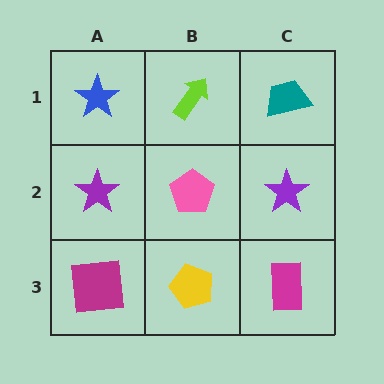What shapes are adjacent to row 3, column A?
A purple star (row 2, column A), a yellow pentagon (row 3, column B).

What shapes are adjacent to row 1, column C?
A purple star (row 2, column C), a lime arrow (row 1, column B).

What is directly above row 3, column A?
A purple star.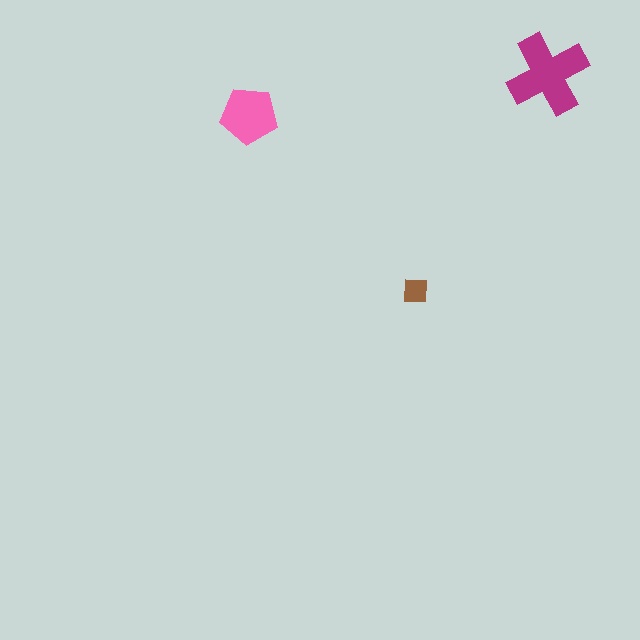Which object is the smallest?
The brown square.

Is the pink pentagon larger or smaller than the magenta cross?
Smaller.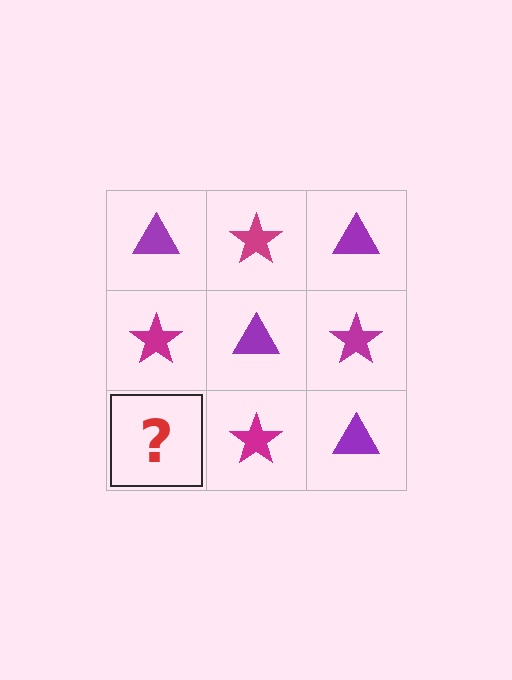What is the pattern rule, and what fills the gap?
The rule is that it alternates purple triangle and magenta star in a checkerboard pattern. The gap should be filled with a purple triangle.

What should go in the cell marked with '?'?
The missing cell should contain a purple triangle.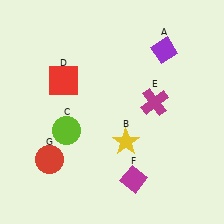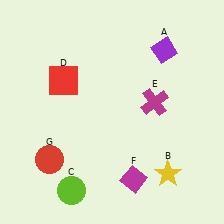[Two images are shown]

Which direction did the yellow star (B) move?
The yellow star (B) moved right.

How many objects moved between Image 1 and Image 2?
2 objects moved between the two images.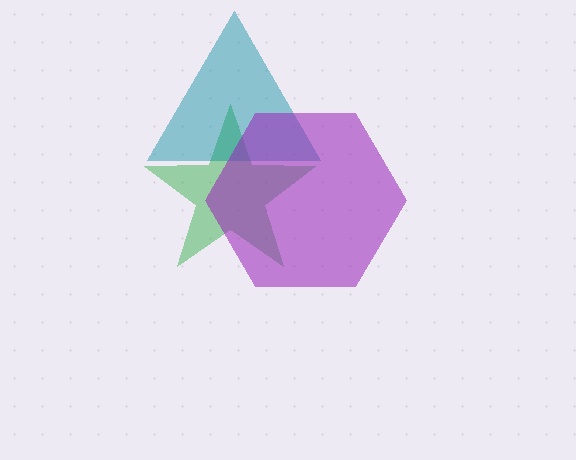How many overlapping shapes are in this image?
There are 3 overlapping shapes in the image.